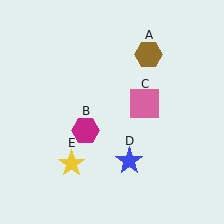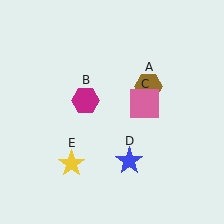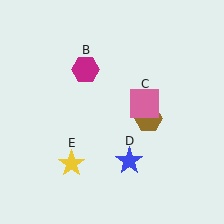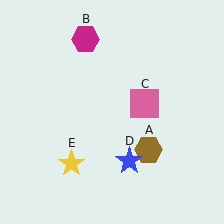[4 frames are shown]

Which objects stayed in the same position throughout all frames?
Pink square (object C) and blue star (object D) and yellow star (object E) remained stationary.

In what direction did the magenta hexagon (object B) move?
The magenta hexagon (object B) moved up.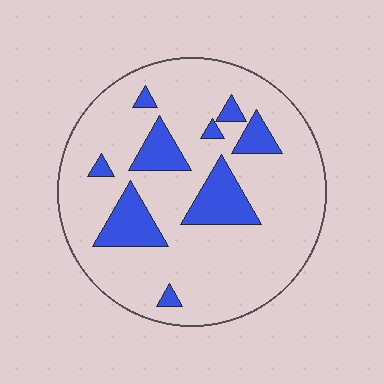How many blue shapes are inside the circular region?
9.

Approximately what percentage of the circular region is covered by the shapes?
Approximately 20%.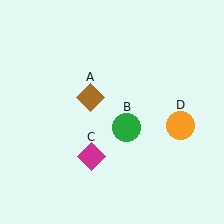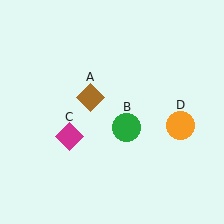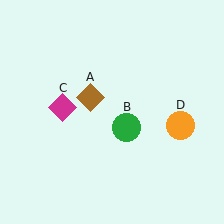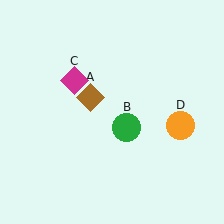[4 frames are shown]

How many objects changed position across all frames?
1 object changed position: magenta diamond (object C).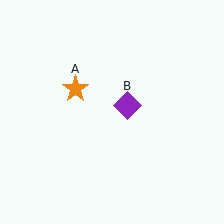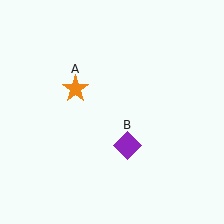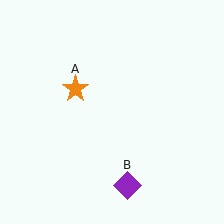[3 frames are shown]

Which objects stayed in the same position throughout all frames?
Orange star (object A) remained stationary.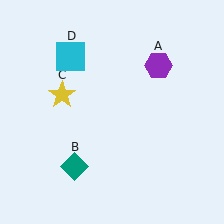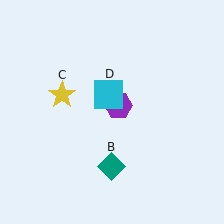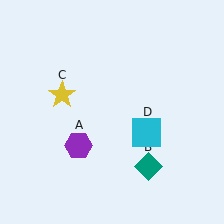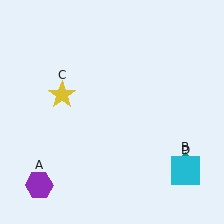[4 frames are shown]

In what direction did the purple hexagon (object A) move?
The purple hexagon (object A) moved down and to the left.